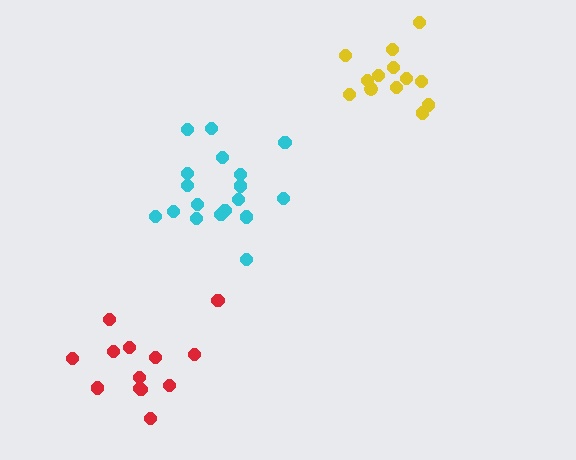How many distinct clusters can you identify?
There are 3 distinct clusters.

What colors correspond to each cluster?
The clusters are colored: yellow, cyan, red.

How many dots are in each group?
Group 1: 13 dots, Group 2: 18 dots, Group 3: 13 dots (44 total).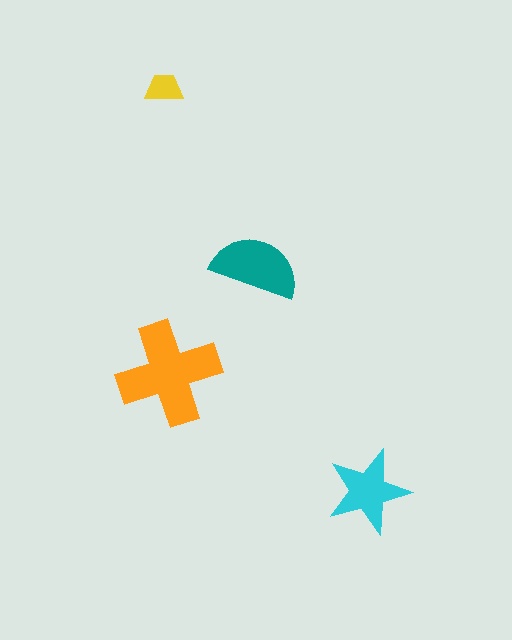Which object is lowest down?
The cyan star is bottommost.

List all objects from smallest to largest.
The yellow trapezoid, the cyan star, the teal semicircle, the orange cross.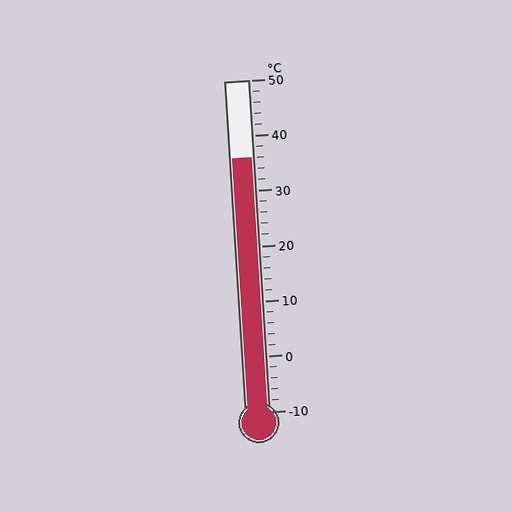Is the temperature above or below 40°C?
The temperature is below 40°C.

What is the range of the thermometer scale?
The thermometer scale ranges from -10°C to 50°C.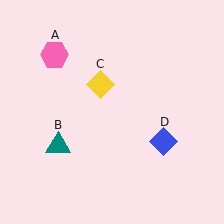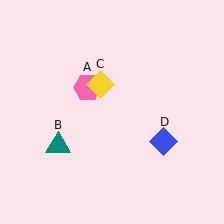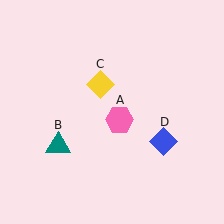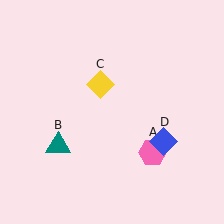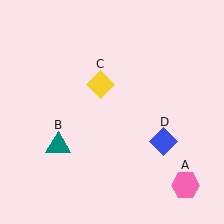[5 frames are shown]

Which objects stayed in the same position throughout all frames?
Teal triangle (object B) and yellow diamond (object C) and blue diamond (object D) remained stationary.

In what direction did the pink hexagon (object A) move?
The pink hexagon (object A) moved down and to the right.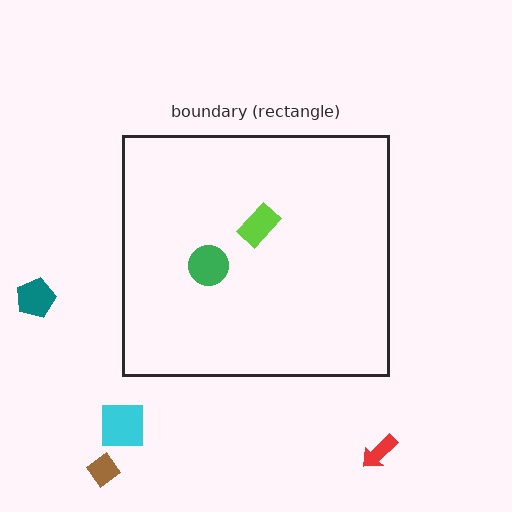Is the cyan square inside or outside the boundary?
Outside.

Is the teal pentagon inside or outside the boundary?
Outside.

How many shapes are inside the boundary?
2 inside, 4 outside.